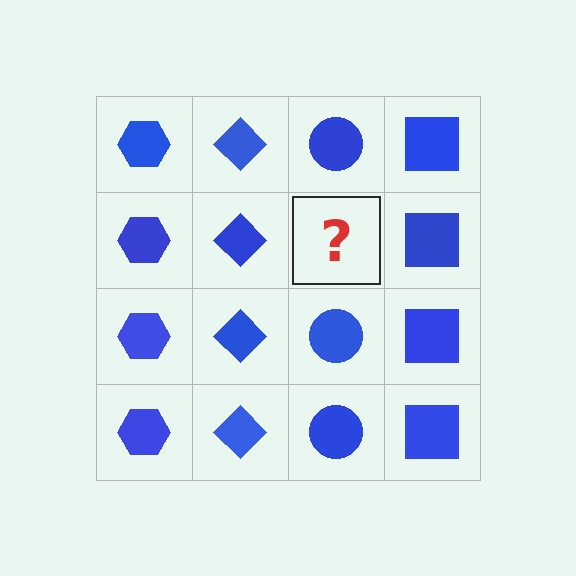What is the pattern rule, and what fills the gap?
The rule is that each column has a consistent shape. The gap should be filled with a blue circle.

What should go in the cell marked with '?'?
The missing cell should contain a blue circle.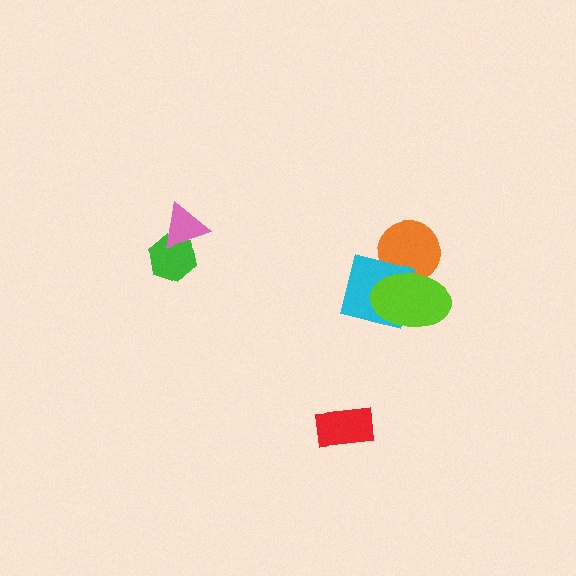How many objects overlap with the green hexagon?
1 object overlaps with the green hexagon.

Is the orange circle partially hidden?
Yes, it is partially covered by another shape.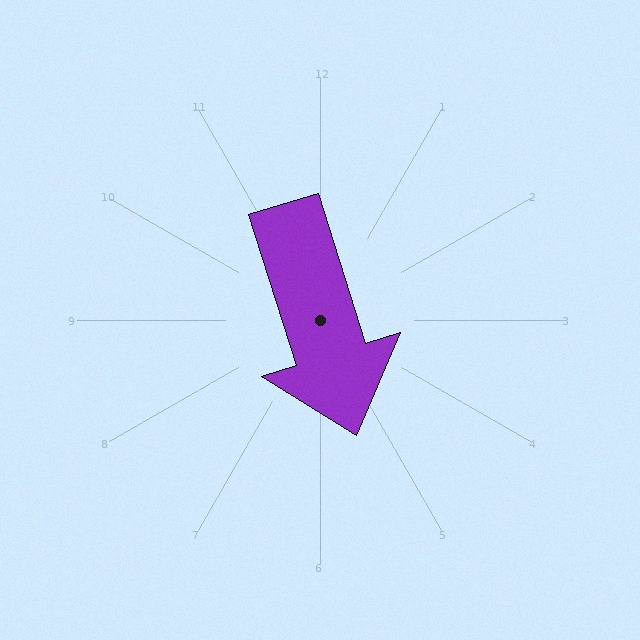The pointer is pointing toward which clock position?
Roughly 5 o'clock.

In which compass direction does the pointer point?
South.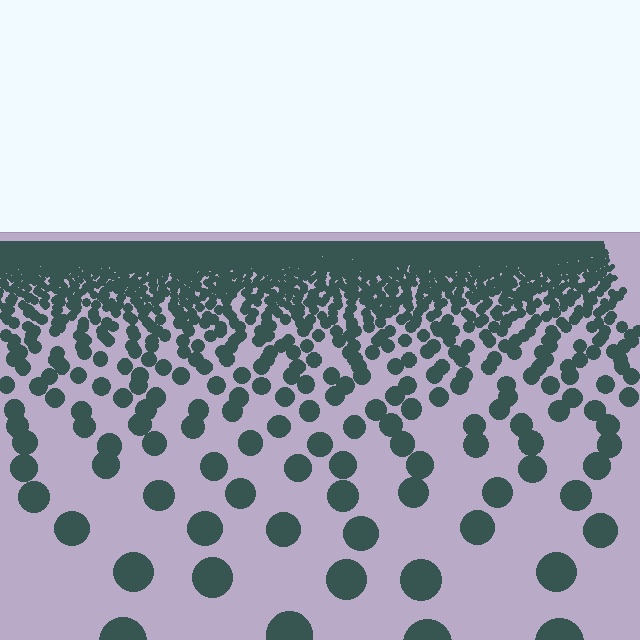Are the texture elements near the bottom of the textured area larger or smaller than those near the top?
Larger. Near the bottom, elements are closer to the viewer and appear at a bigger on-screen size.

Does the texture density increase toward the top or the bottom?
Density increases toward the top.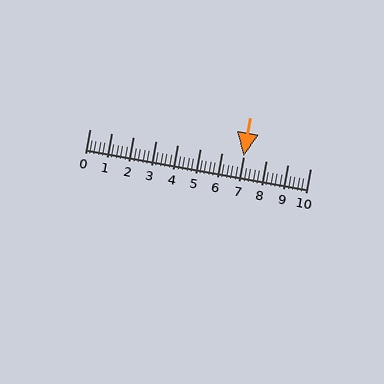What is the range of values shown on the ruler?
The ruler shows values from 0 to 10.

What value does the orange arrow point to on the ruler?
The orange arrow points to approximately 7.0.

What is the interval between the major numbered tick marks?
The major tick marks are spaced 1 units apart.